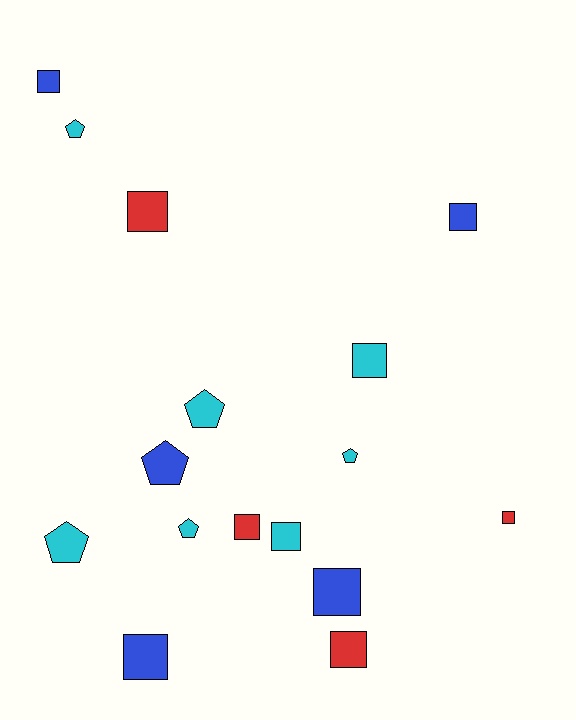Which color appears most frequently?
Cyan, with 7 objects.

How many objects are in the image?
There are 16 objects.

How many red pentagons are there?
There are no red pentagons.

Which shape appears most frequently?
Square, with 10 objects.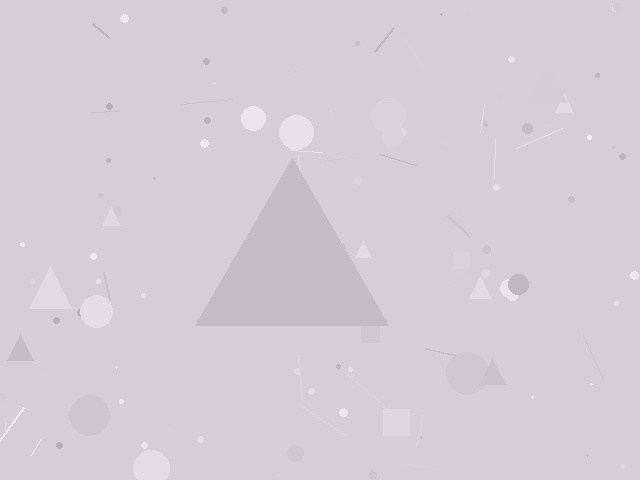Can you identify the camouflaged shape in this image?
The camouflaged shape is a triangle.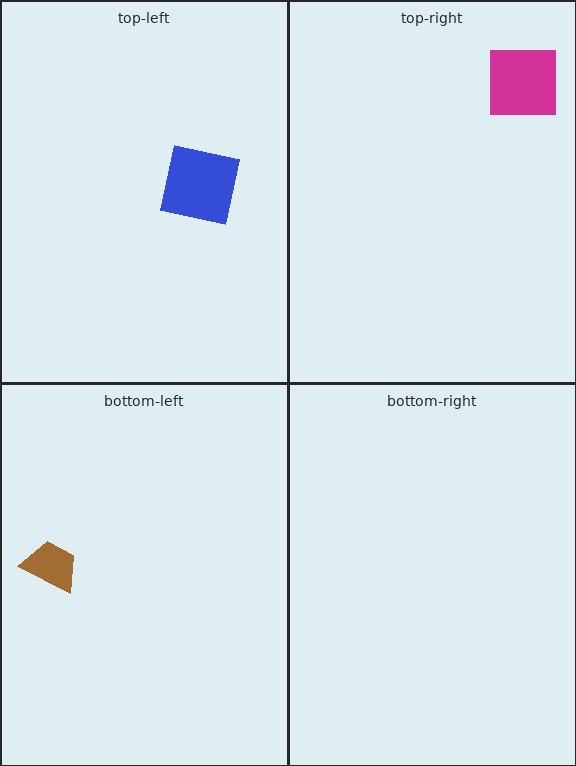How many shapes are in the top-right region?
1.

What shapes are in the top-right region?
The magenta square.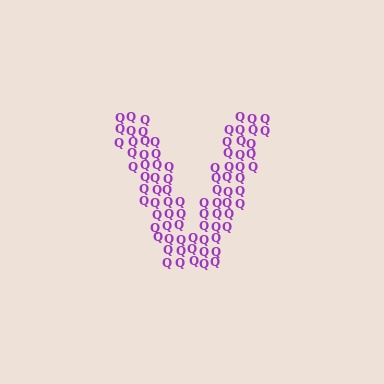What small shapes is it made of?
It is made of small letter Q's.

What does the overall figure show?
The overall figure shows the letter V.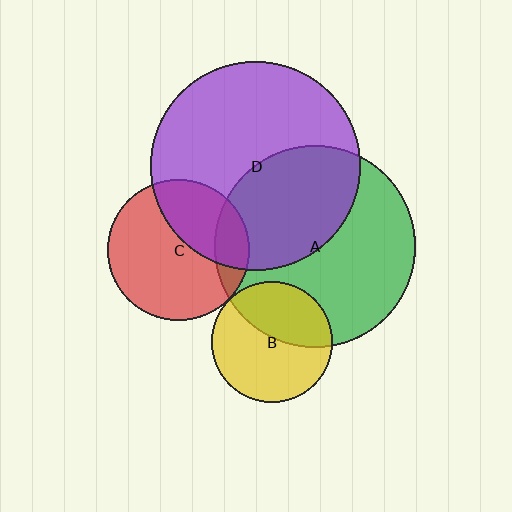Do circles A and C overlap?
Yes.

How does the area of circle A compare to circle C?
Approximately 2.0 times.